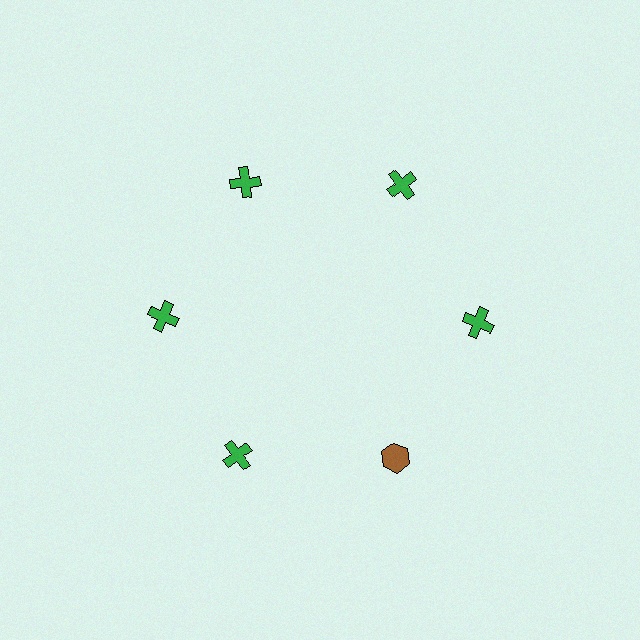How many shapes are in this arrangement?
There are 6 shapes arranged in a ring pattern.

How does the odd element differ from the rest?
It differs in both color (brown instead of green) and shape (hexagon instead of cross).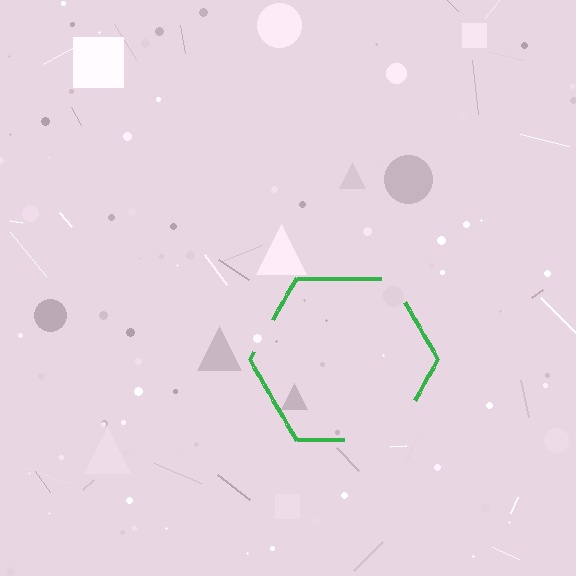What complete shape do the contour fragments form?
The contour fragments form a hexagon.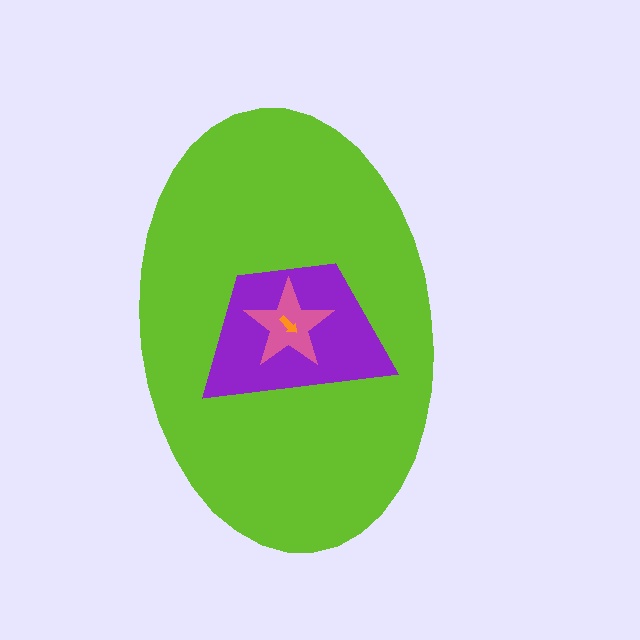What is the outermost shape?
The lime ellipse.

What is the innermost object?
The orange arrow.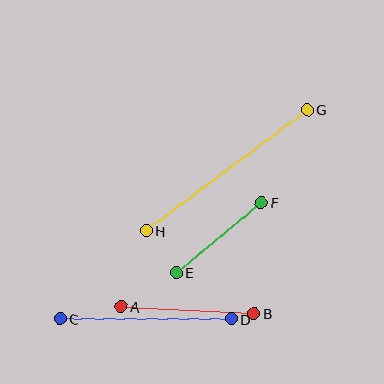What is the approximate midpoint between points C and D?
The midpoint is at approximately (146, 319) pixels.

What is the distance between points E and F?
The distance is approximately 110 pixels.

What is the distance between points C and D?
The distance is approximately 171 pixels.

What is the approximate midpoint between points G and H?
The midpoint is at approximately (227, 170) pixels.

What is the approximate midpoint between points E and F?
The midpoint is at approximately (219, 238) pixels.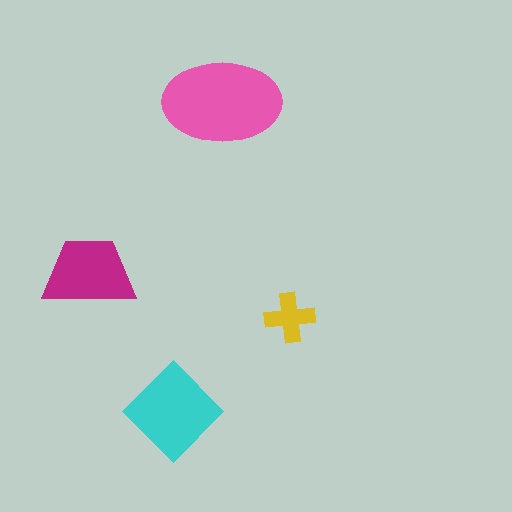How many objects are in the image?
There are 4 objects in the image.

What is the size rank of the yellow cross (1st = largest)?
4th.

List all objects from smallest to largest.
The yellow cross, the magenta trapezoid, the cyan diamond, the pink ellipse.